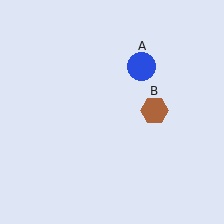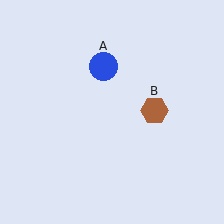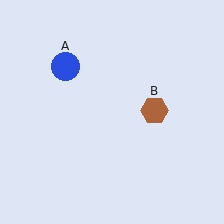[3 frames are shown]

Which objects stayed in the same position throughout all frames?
Brown hexagon (object B) remained stationary.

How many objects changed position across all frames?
1 object changed position: blue circle (object A).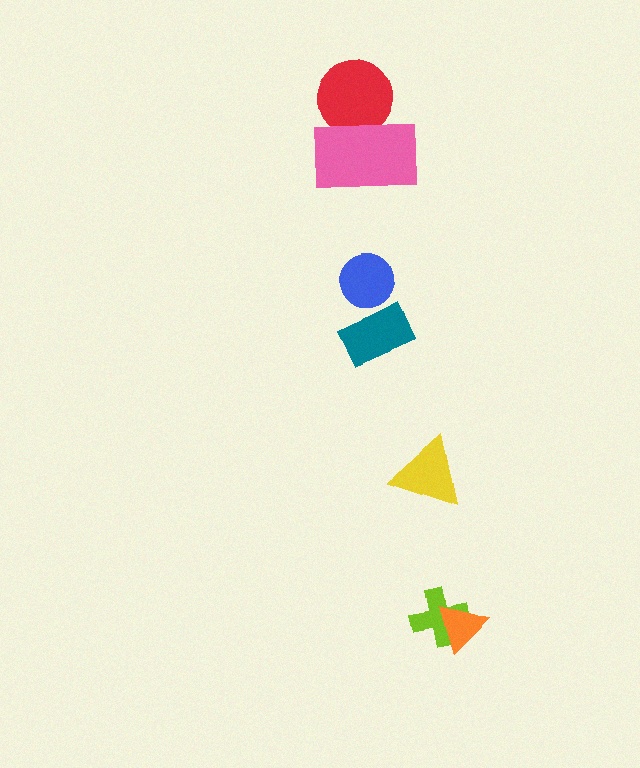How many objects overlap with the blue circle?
0 objects overlap with the blue circle.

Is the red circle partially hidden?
Yes, it is partially covered by another shape.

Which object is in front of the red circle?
The pink rectangle is in front of the red circle.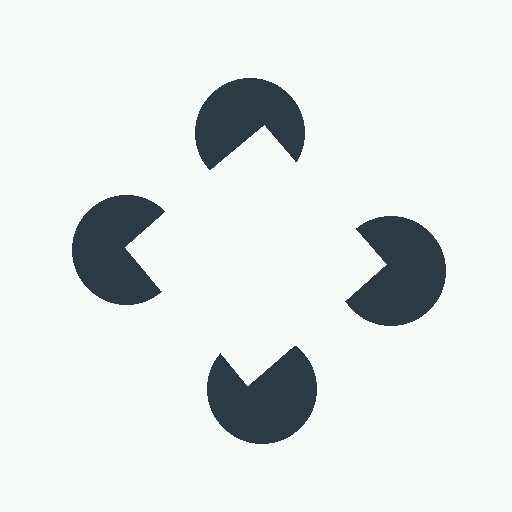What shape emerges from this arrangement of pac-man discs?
An illusory square — its edges are inferred from the aligned wedge cuts in the pac-man discs, not physically drawn.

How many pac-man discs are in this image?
There are 4 — one at each vertex of the illusory square.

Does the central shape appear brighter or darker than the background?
It typically appears slightly brighter than the background, even though no actual brightness change is drawn.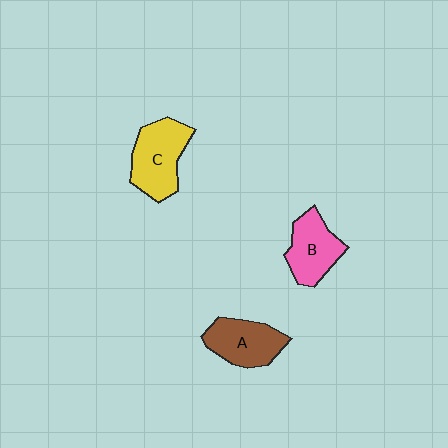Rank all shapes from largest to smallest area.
From largest to smallest: C (yellow), A (brown), B (pink).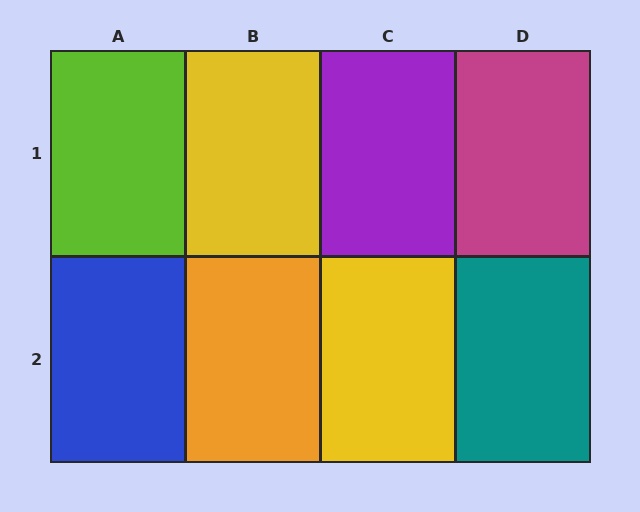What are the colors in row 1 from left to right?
Lime, yellow, purple, magenta.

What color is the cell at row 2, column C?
Yellow.